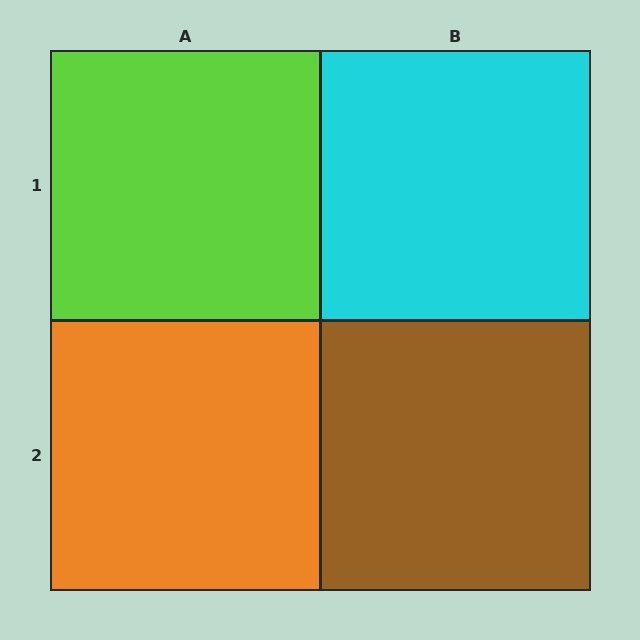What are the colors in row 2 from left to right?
Orange, brown.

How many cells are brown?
1 cell is brown.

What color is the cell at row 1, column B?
Cyan.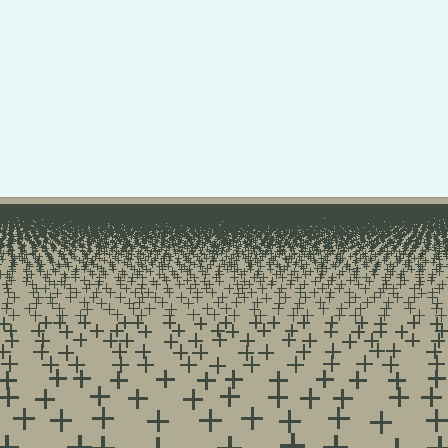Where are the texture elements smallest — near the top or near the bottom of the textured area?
Near the top.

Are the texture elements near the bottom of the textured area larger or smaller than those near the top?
Larger. Near the bottom, elements are closer to the viewer and appear at a bigger on-screen size.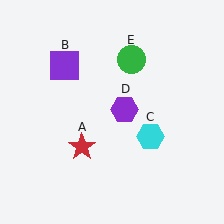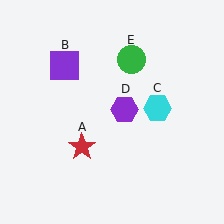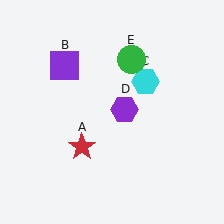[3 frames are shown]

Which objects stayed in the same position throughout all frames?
Red star (object A) and purple square (object B) and purple hexagon (object D) and green circle (object E) remained stationary.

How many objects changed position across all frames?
1 object changed position: cyan hexagon (object C).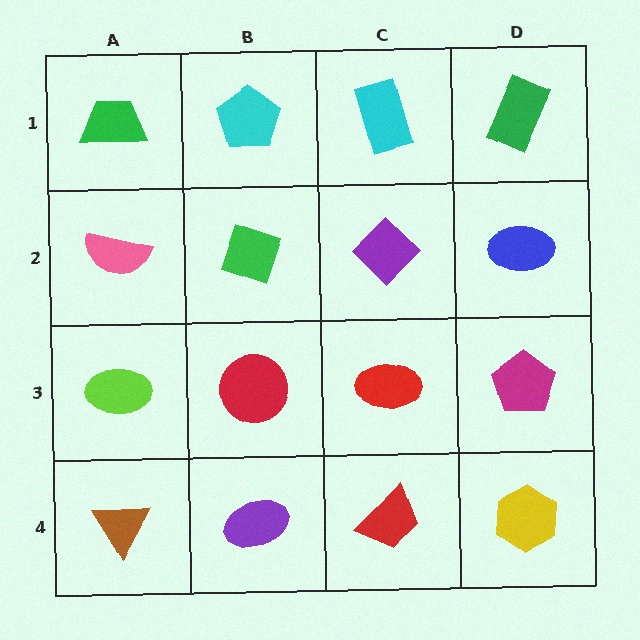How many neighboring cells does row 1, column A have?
2.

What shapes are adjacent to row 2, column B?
A cyan pentagon (row 1, column B), a red circle (row 3, column B), a pink semicircle (row 2, column A), a purple diamond (row 2, column C).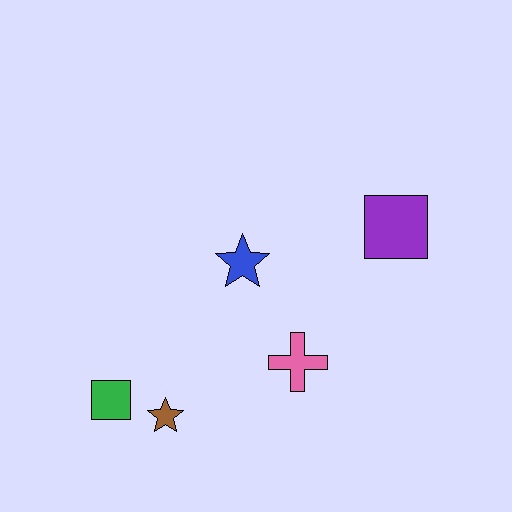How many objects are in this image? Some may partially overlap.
There are 5 objects.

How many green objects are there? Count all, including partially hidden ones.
There is 1 green object.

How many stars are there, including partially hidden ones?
There are 2 stars.